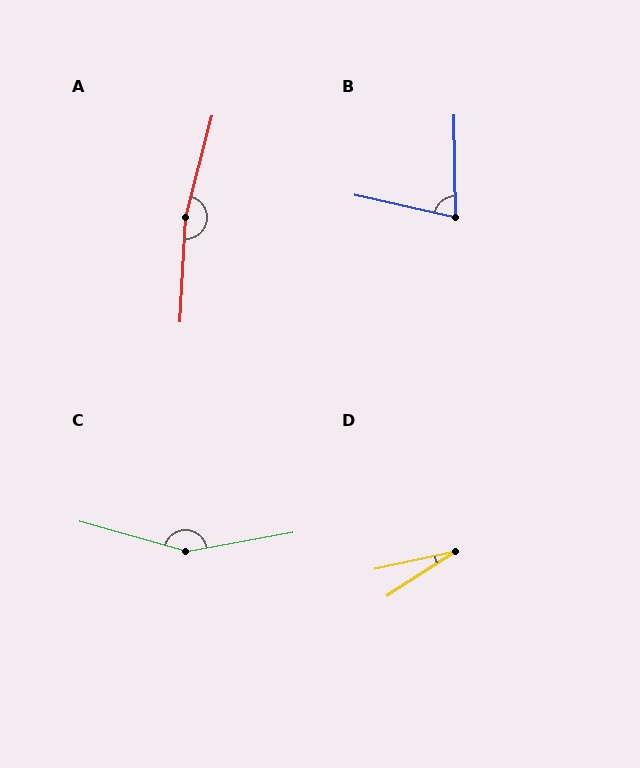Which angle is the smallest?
D, at approximately 21 degrees.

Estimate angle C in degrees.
Approximately 154 degrees.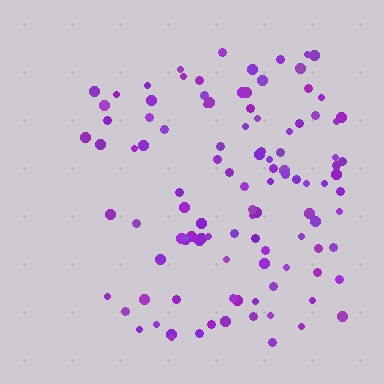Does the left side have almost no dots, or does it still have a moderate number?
Still a moderate number, just noticeably fewer than the right.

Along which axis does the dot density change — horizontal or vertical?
Horizontal.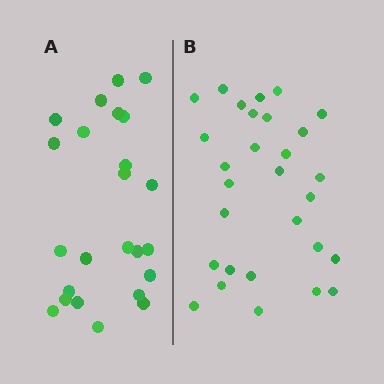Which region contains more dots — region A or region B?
Region B (the right region) has more dots.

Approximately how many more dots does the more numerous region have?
Region B has about 5 more dots than region A.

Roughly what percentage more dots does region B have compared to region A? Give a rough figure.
About 20% more.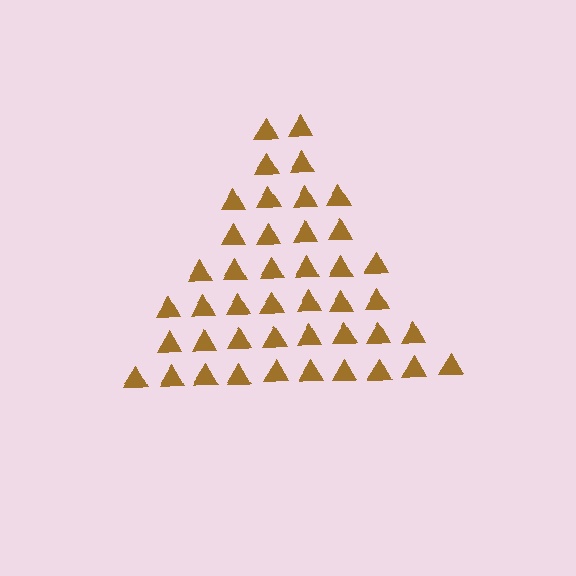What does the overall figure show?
The overall figure shows a triangle.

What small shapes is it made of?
It is made of small triangles.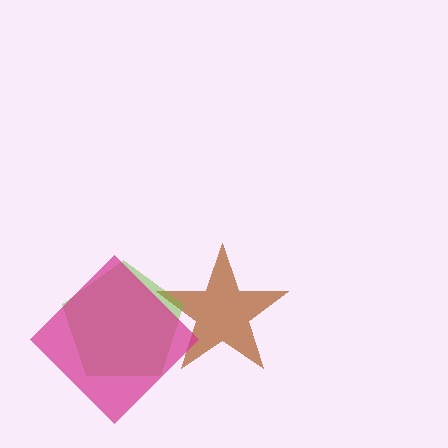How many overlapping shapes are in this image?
There are 3 overlapping shapes in the image.